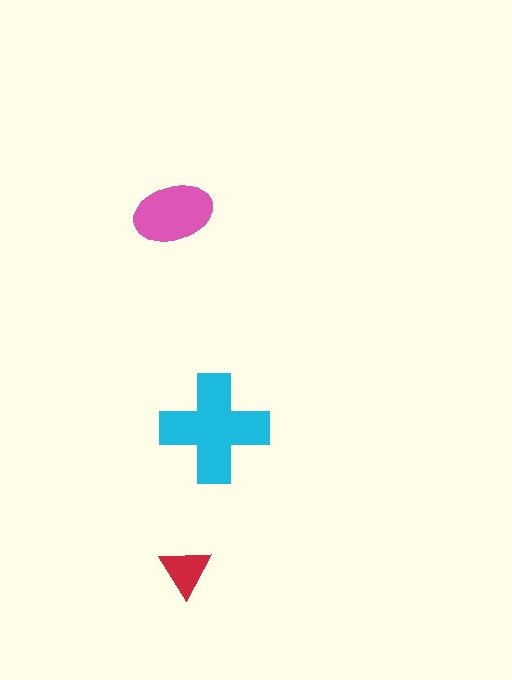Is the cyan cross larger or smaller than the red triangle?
Larger.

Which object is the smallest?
The red triangle.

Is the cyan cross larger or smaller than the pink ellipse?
Larger.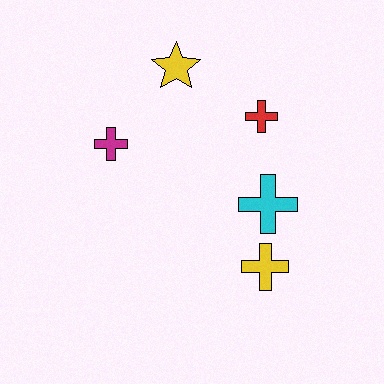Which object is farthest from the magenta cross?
The yellow cross is farthest from the magenta cross.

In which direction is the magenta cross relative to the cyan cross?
The magenta cross is to the left of the cyan cross.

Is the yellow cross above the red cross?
No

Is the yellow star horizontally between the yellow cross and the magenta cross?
Yes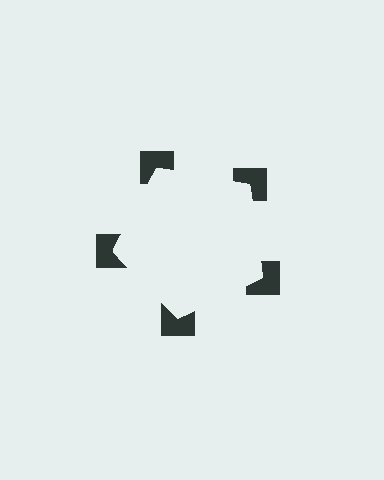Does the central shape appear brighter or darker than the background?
It typically appears slightly brighter than the background, even though no actual brightness change is drawn.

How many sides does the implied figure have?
5 sides.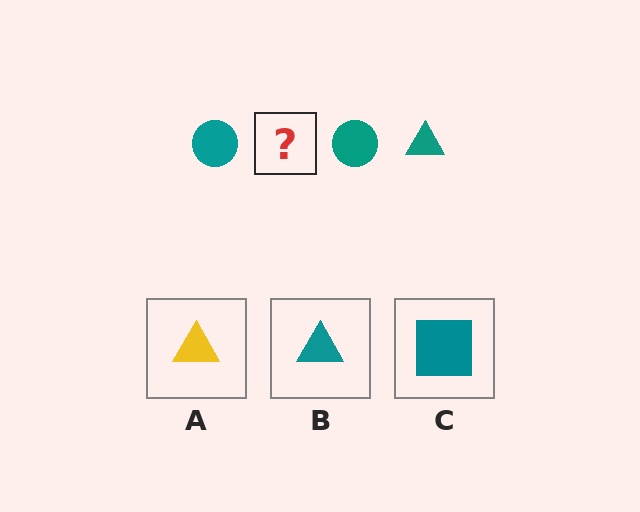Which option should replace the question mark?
Option B.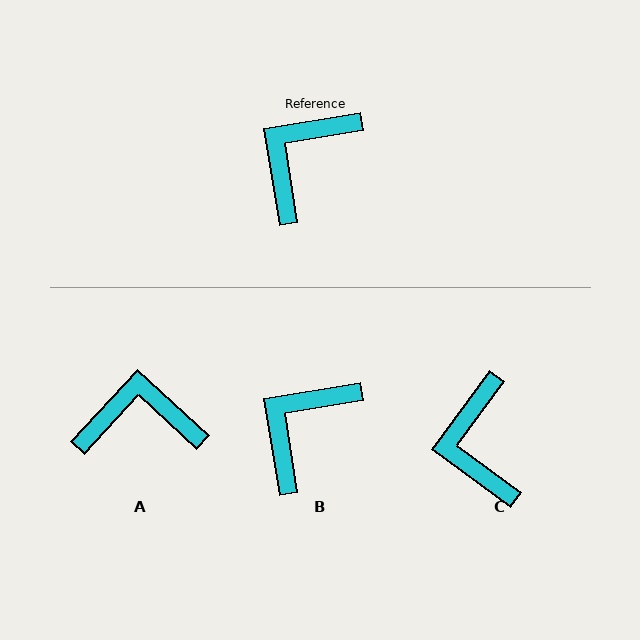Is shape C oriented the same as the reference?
No, it is off by about 45 degrees.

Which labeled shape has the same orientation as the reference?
B.